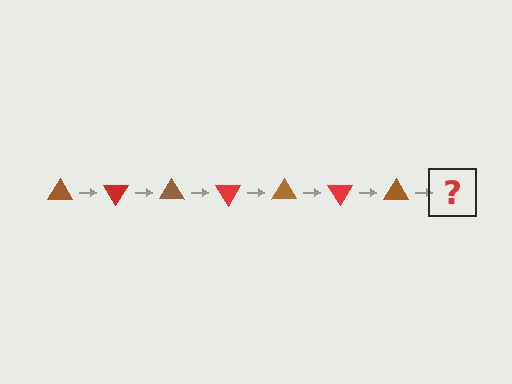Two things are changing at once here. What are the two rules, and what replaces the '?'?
The two rules are that it rotates 60 degrees each step and the color cycles through brown and red. The '?' should be a red triangle, rotated 420 degrees from the start.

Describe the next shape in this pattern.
It should be a red triangle, rotated 420 degrees from the start.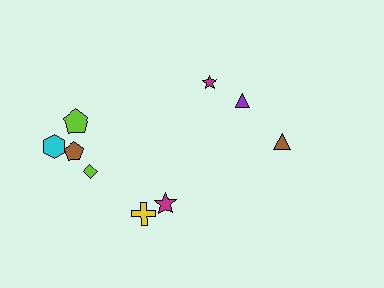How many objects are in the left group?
There are 6 objects.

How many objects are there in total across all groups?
There are 9 objects.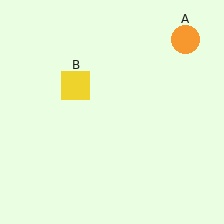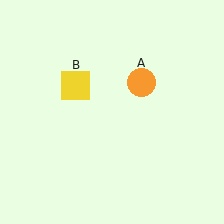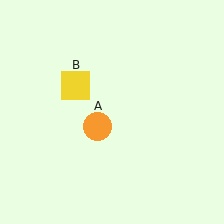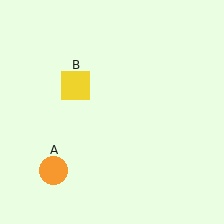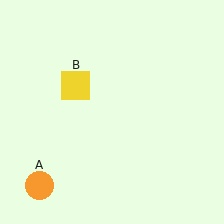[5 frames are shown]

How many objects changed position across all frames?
1 object changed position: orange circle (object A).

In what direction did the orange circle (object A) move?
The orange circle (object A) moved down and to the left.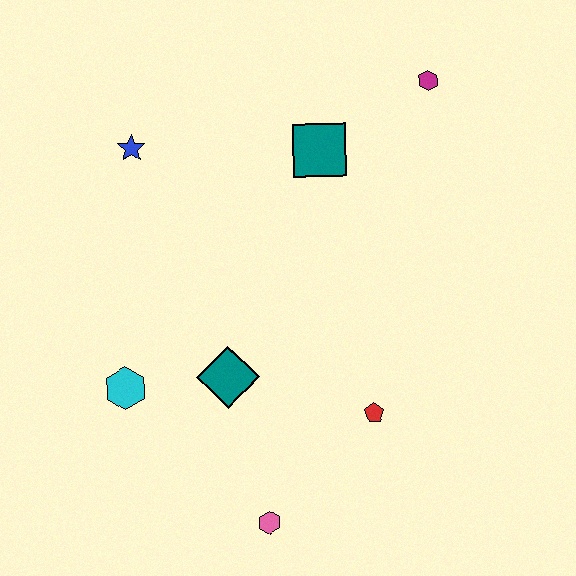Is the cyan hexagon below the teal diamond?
Yes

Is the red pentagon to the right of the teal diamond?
Yes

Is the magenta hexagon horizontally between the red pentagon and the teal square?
No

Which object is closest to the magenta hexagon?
The teal square is closest to the magenta hexagon.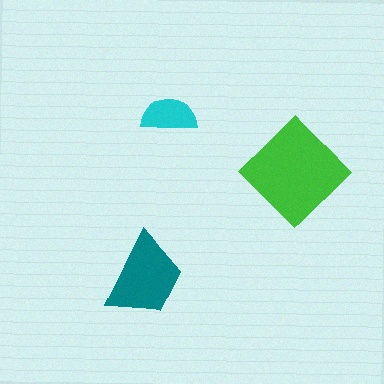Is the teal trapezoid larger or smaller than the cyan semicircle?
Larger.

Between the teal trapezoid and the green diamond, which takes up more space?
The green diamond.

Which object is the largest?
The green diamond.